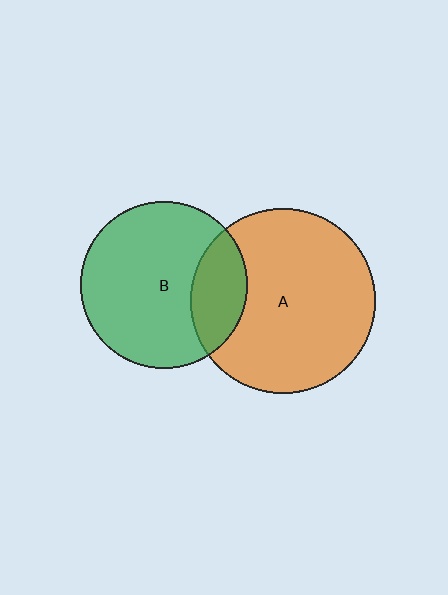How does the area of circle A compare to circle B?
Approximately 1.2 times.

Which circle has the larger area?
Circle A (orange).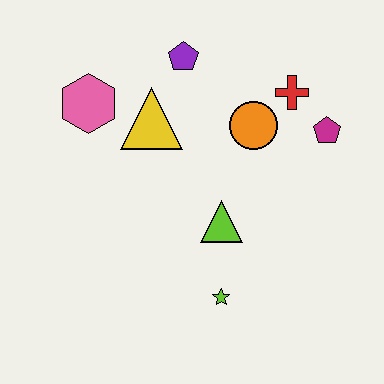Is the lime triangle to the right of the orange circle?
No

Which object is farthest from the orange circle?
The lime star is farthest from the orange circle.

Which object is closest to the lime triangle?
The lime star is closest to the lime triangle.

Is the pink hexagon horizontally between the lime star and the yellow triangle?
No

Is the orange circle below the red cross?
Yes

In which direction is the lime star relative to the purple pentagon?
The lime star is below the purple pentagon.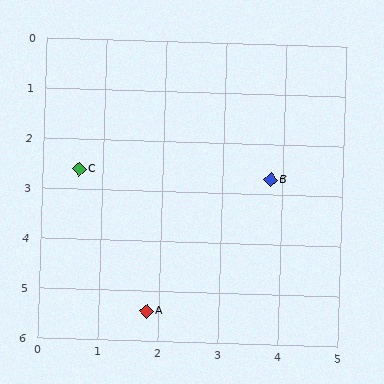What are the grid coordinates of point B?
Point B is at approximately (3.8, 2.7).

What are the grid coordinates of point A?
Point A is at approximately (1.8, 5.4).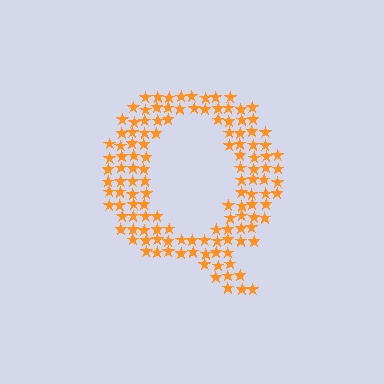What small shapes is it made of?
It is made of small stars.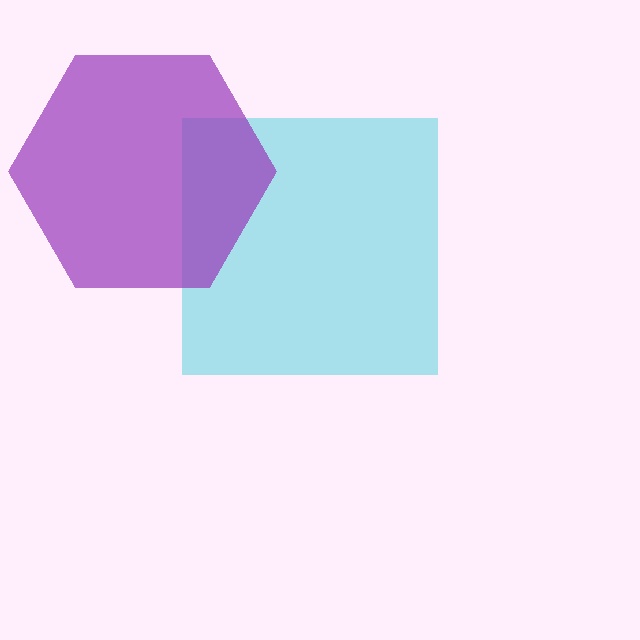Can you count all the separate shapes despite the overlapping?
Yes, there are 2 separate shapes.